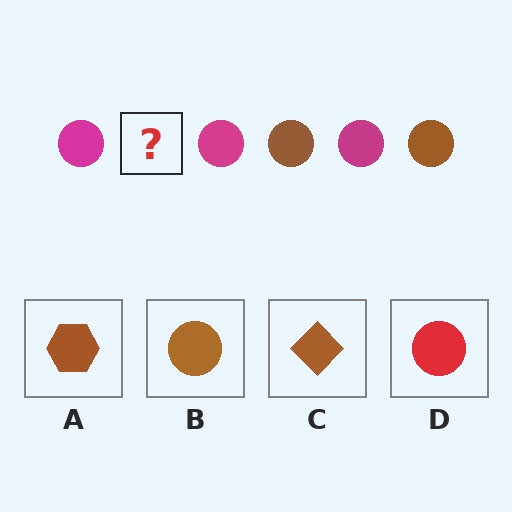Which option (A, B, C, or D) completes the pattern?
B.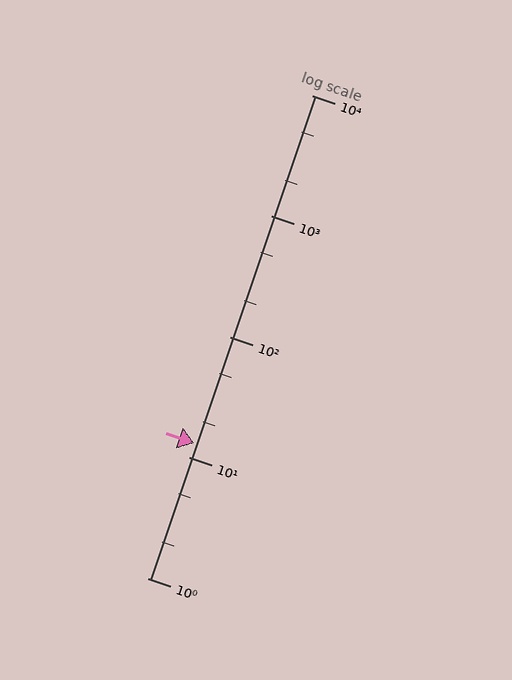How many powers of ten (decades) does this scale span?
The scale spans 4 decades, from 1 to 10000.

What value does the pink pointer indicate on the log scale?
The pointer indicates approximately 13.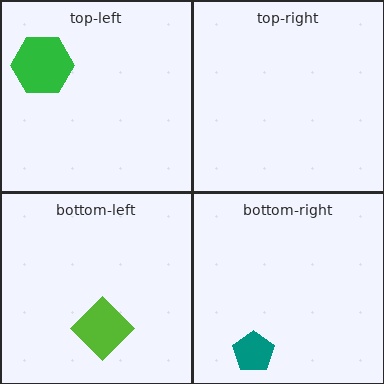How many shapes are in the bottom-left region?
1.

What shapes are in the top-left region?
The green hexagon.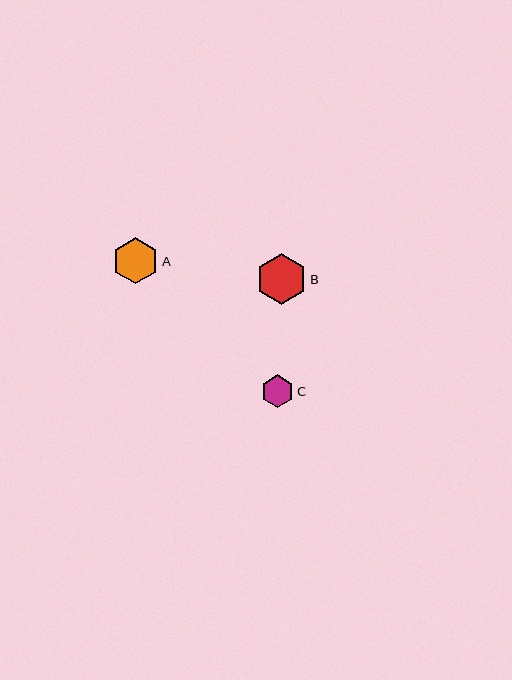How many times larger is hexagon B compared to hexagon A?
Hexagon B is approximately 1.1 times the size of hexagon A.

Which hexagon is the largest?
Hexagon B is the largest with a size of approximately 51 pixels.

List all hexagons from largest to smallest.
From largest to smallest: B, A, C.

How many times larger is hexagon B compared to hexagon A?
Hexagon B is approximately 1.1 times the size of hexagon A.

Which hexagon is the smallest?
Hexagon C is the smallest with a size of approximately 33 pixels.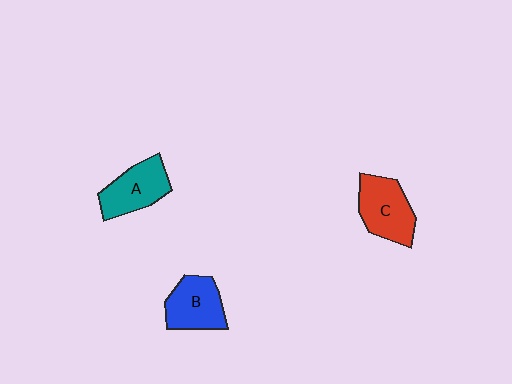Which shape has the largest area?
Shape C (red).